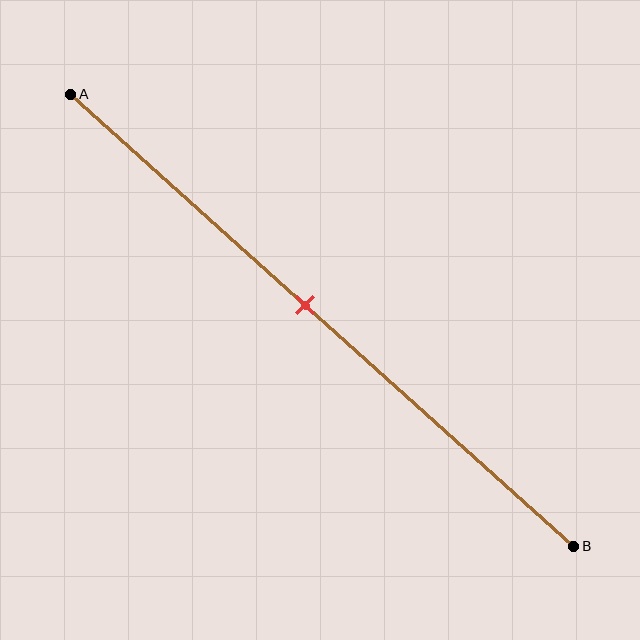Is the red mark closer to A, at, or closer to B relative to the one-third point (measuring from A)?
The red mark is closer to point B than the one-third point of segment AB.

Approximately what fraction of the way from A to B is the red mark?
The red mark is approximately 45% of the way from A to B.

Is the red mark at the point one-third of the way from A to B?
No, the mark is at about 45% from A, not at the 33% one-third point.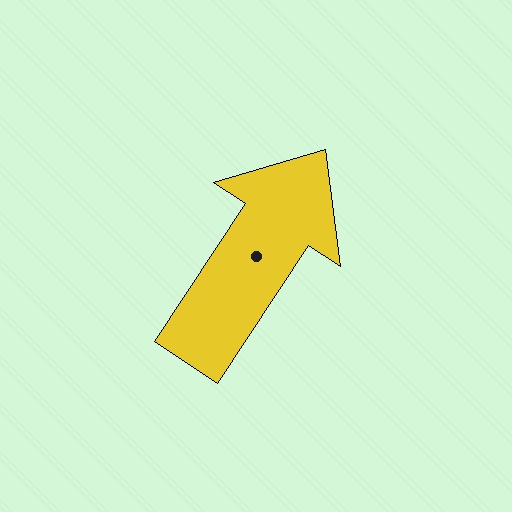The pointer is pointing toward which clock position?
Roughly 1 o'clock.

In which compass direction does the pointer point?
Northeast.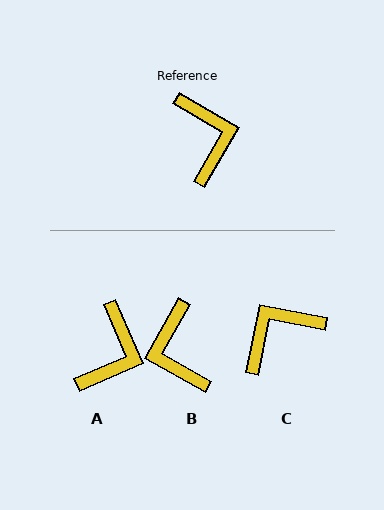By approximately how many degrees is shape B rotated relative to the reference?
Approximately 179 degrees clockwise.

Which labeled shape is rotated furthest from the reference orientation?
B, about 179 degrees away.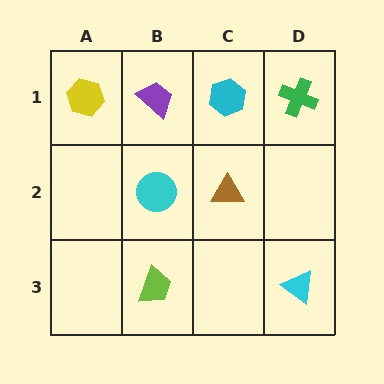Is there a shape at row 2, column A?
No, that cell is empty.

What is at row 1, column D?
A green cross.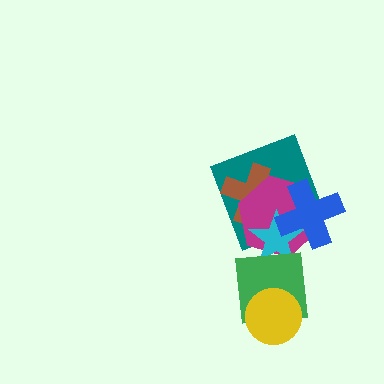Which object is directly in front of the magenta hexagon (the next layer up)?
The cyan star is directly in front of the magenta hexagon.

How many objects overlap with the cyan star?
5 objects overlap with the cyan star.